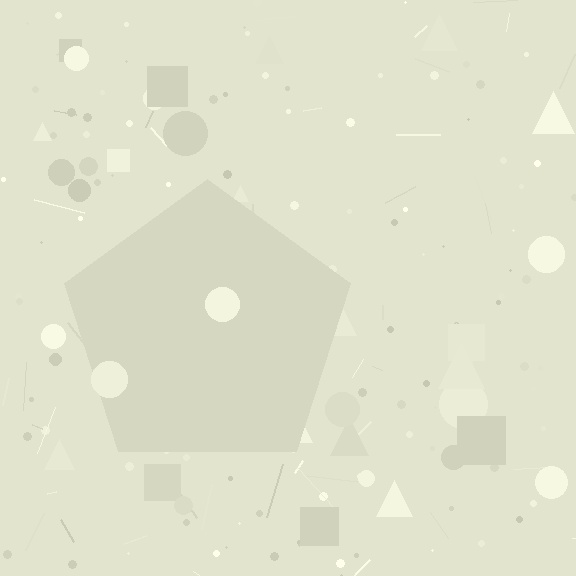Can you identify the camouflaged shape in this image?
The camouflaged shape is a pentagon.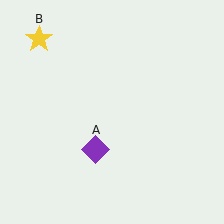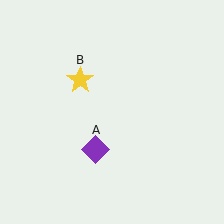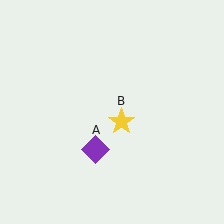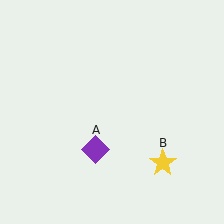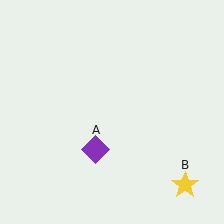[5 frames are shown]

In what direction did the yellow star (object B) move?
The yellow star (object B) moved down and to the right.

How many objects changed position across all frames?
1 object changed position: yellow star (object B).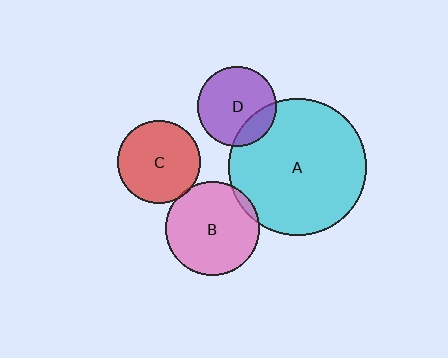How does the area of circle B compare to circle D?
Approximately 1.4 times.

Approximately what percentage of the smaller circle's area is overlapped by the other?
Approximately 20%.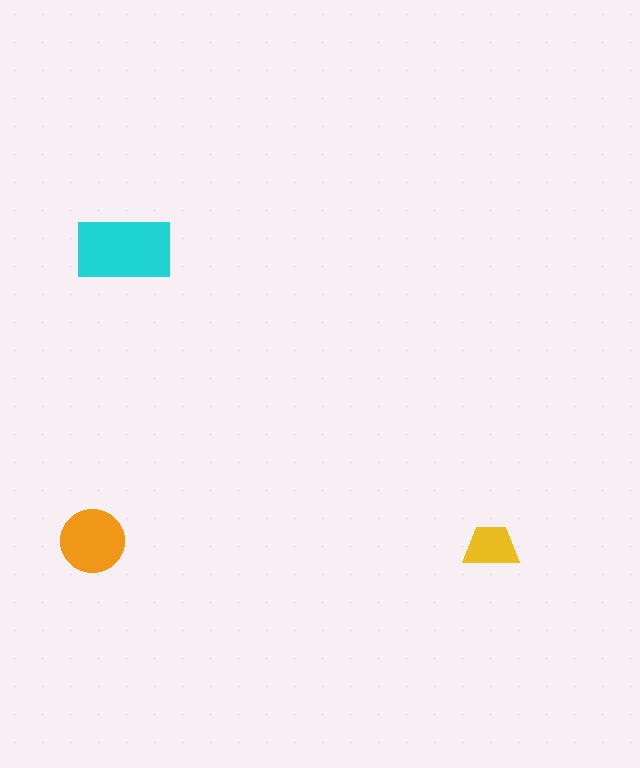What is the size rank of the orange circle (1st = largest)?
2nd.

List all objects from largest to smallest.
The cyan rectangle, the orange circle, the yellow trapezoid.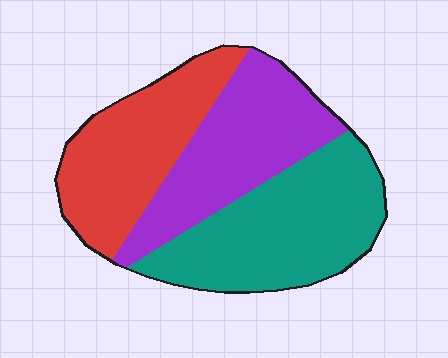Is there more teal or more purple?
Teal.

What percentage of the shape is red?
Red covers about 30% of the shape.